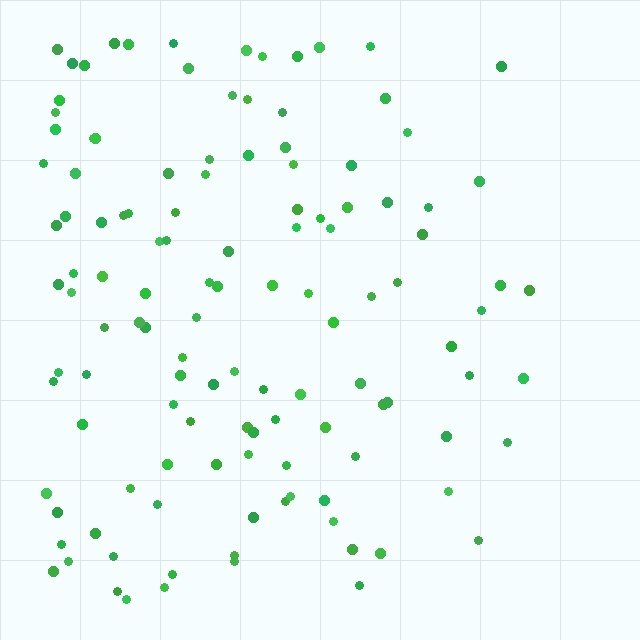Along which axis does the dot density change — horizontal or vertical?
Horizontal.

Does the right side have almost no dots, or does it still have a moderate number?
Still a moderate number, just noticeably fewer than the left.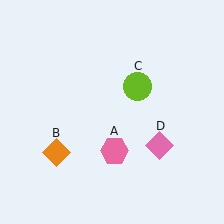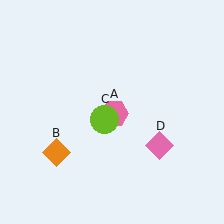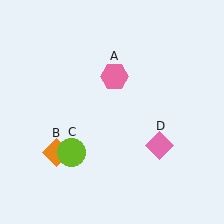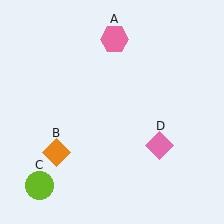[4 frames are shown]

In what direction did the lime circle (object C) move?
The lime circle (object C) moved down and to the left.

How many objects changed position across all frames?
2 objects changed position: pink hexagon (object A), lime circle (object C).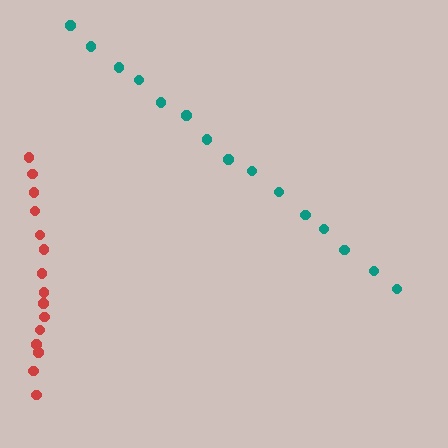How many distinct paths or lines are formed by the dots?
There are 2 distinct paths.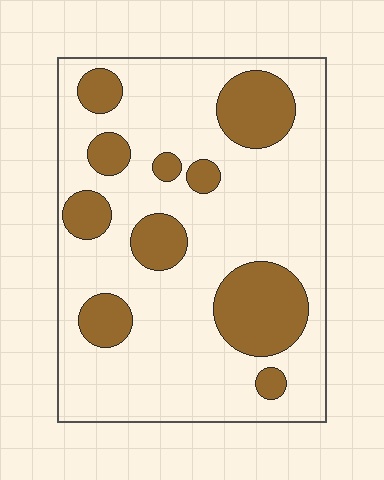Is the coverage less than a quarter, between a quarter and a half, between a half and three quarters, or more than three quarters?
Between a quarter and a half.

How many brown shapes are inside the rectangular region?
10.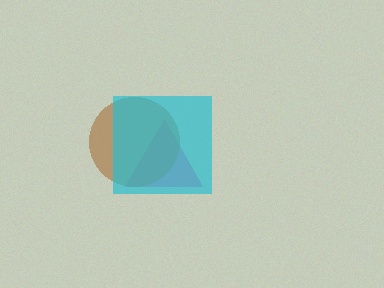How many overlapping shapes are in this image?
There are 3 overlapping shapes in the image.